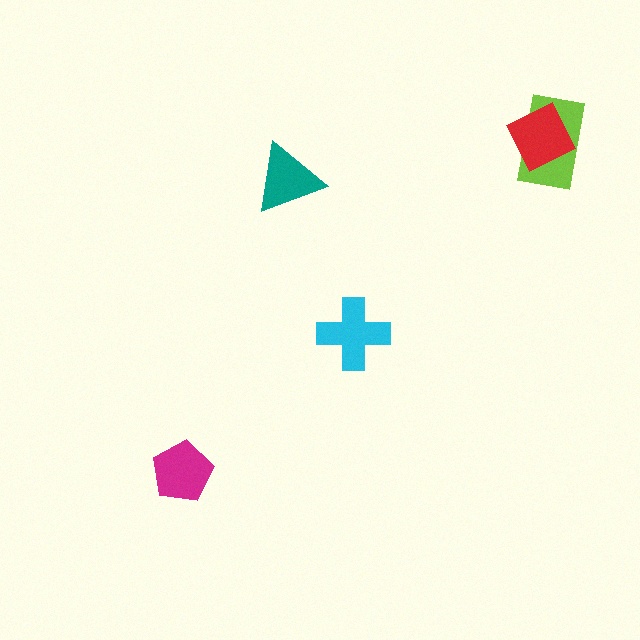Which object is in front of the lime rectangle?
The red square is in front of the lime rectangle.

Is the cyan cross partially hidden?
No, no other shape covers it.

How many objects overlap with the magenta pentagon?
0 objects overlap with the magenta pentagon.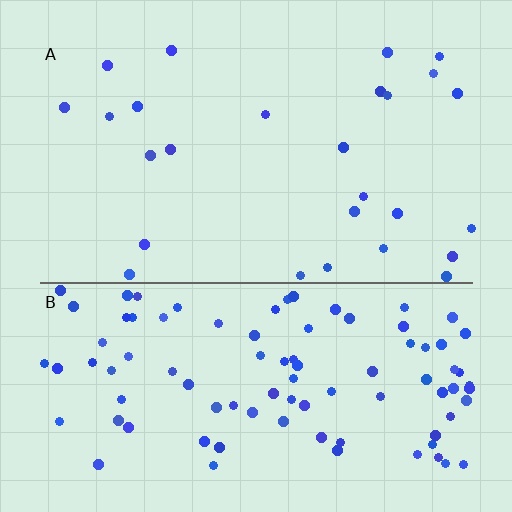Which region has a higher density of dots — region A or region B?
B (the bottom).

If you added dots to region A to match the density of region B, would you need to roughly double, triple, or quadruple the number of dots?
Approximately quadruple.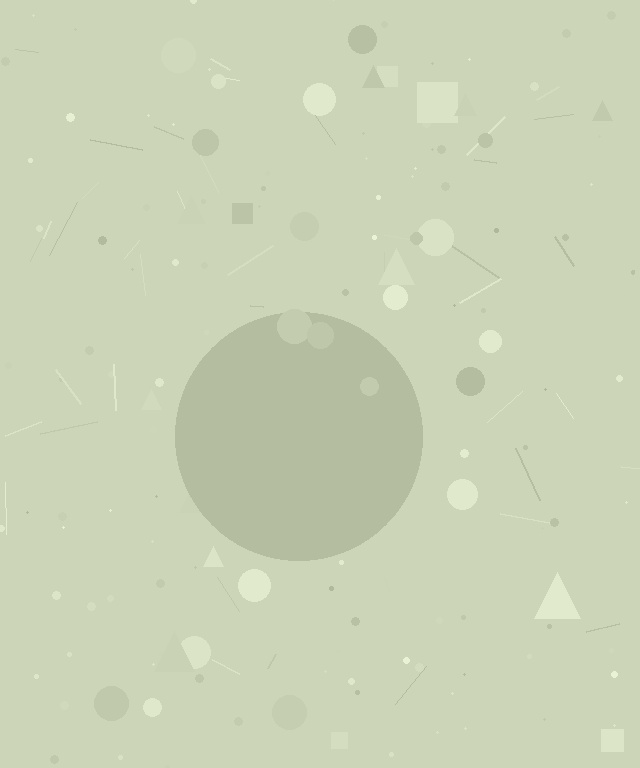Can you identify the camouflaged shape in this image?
The camouflaged shape is a circle.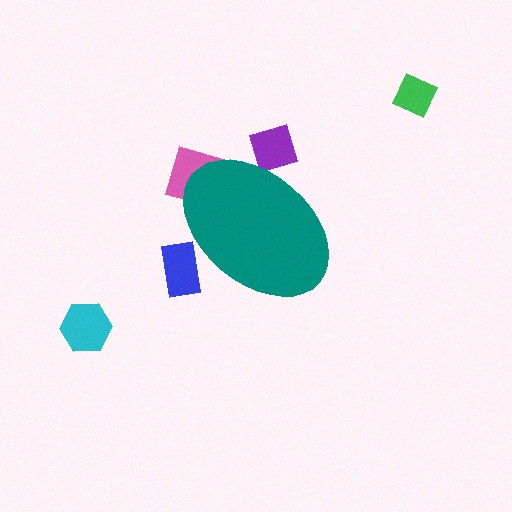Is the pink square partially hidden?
Yes, the pink square is partially hidden behind the teal ellipse.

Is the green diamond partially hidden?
No, the green diamond is fully visible.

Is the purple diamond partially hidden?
Yes, the purple diamond is partially hidden behind the teal ellipse.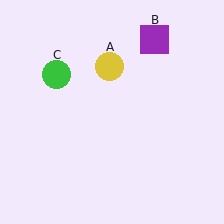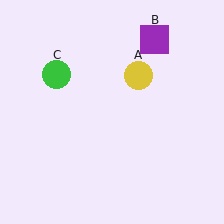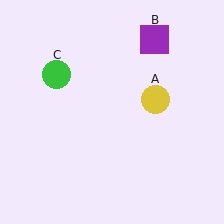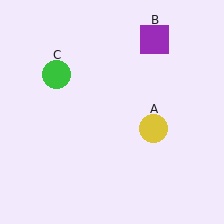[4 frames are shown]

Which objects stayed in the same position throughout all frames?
Purple square (object B) and green circle (object C) remained stationary.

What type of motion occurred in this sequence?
The yellow circle (object A) rotated clockwise around the center of the scene.